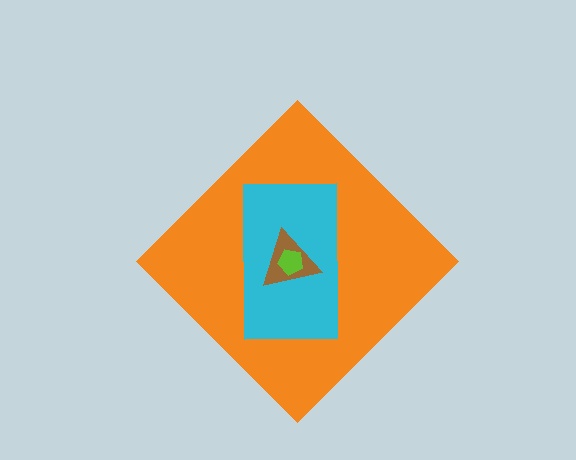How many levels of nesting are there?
4.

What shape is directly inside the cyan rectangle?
The brown triangle.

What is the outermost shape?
The orange diamond.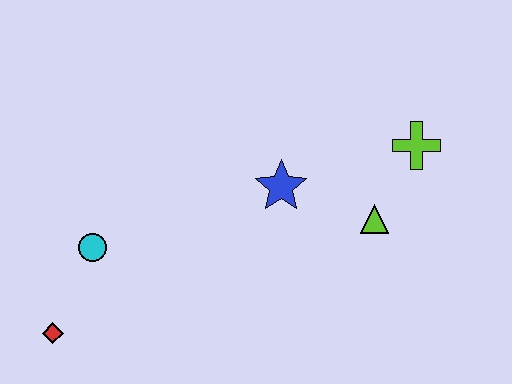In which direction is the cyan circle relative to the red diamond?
The cyan circle is above the red diamond.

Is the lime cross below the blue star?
No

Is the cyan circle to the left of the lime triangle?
Yes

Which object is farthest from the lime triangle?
The red diamond is farthest from the lime triangle.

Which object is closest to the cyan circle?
The red diamond is closest to the cyan circle.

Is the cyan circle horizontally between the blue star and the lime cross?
No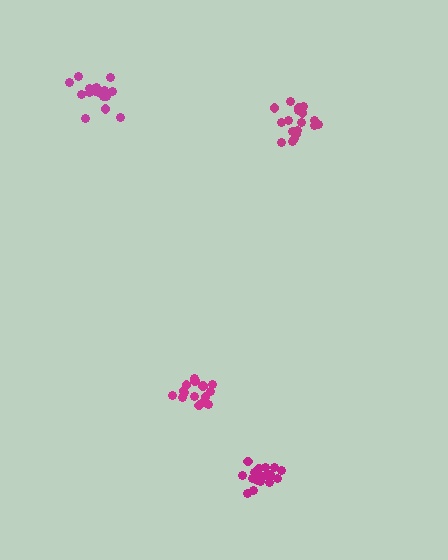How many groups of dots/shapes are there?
There are 4 groups.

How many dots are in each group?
Group 1: 18 dots, Group 2: 15 dots, Group 3: 18 dots, Group 4: 18 dots (69 total).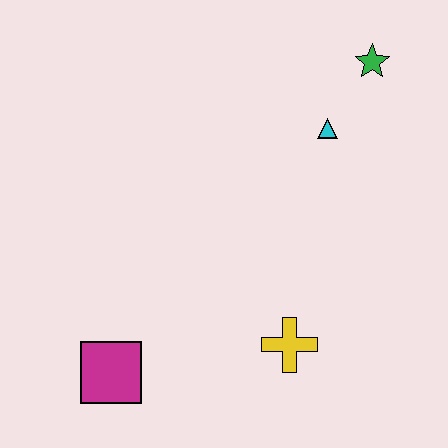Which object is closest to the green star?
The cyan triangle is closest to the green star.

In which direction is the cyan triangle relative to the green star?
The cyan triangle is below the green star.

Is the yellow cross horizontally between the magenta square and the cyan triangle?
Yes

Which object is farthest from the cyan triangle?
The magenta square is farthest from the cyan triangle.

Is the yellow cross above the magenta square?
Yes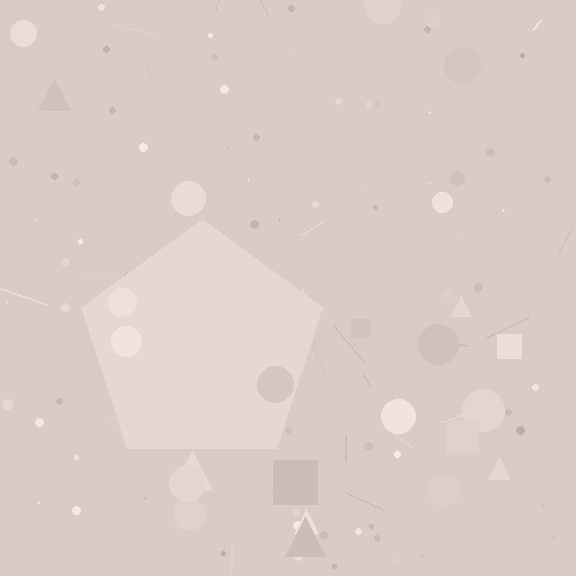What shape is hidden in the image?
A pentagon is hidden in the image.